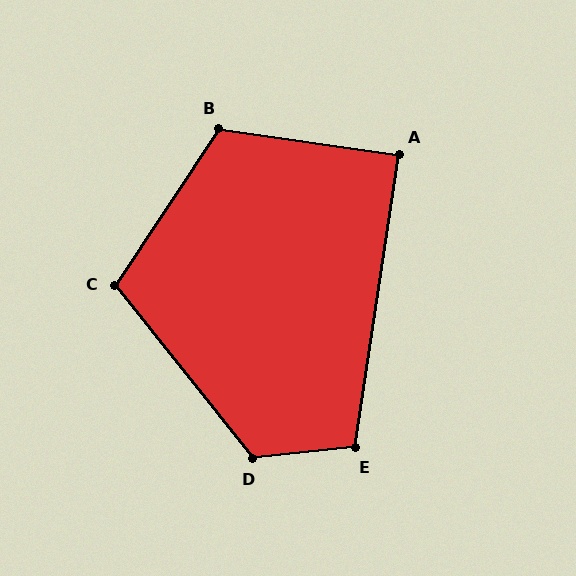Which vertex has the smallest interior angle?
A, at approximately 90 degrees.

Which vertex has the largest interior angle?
D, at approximately 123 degrees.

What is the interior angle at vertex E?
Approximately 104 degrees (obtuse).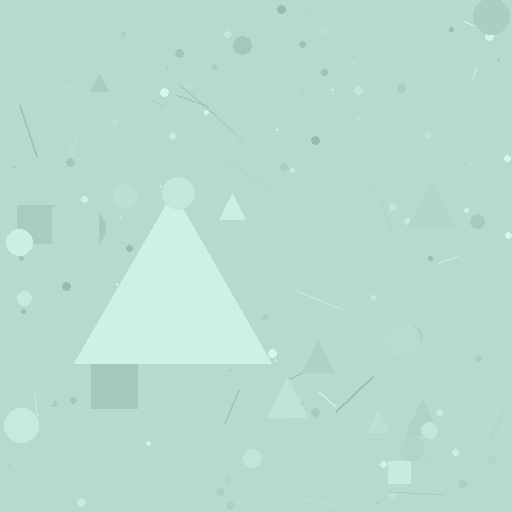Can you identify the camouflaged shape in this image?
The camouflaged shape is a triangle.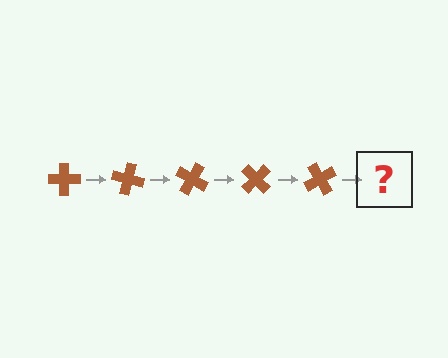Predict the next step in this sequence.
The next step is a brown cross rotated 75 degrees.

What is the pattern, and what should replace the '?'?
The pattern is that the cross rotates 15 degrees each step. The '?' should be a brown cross rotated 75 degrees.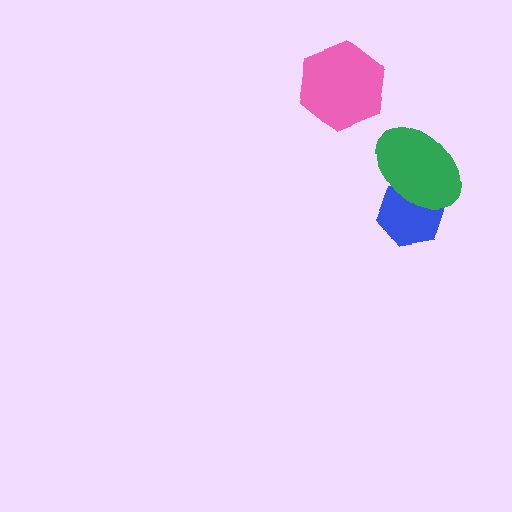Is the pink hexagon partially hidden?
No, no other shape covers it.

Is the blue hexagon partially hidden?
Yes, it is partially covered by another shape.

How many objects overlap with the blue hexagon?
1 object overlaps with the blue hexagon.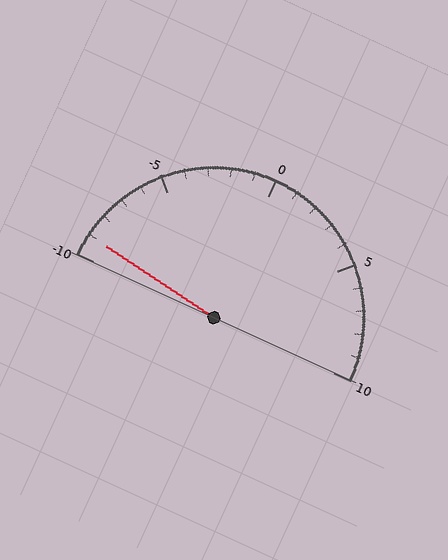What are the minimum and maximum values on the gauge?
The gauge ranges from -10 to 10.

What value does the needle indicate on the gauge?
The needle indicates approximately -9.